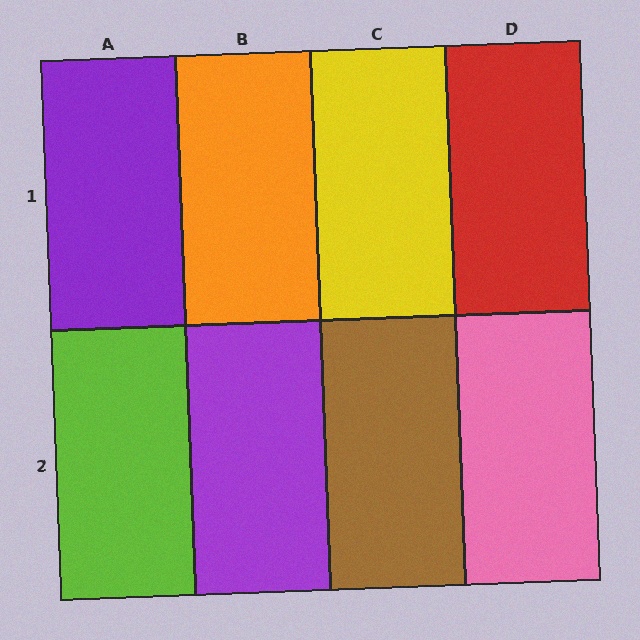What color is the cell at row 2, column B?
Purple.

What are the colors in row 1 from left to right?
Purple, orange, yellow, red.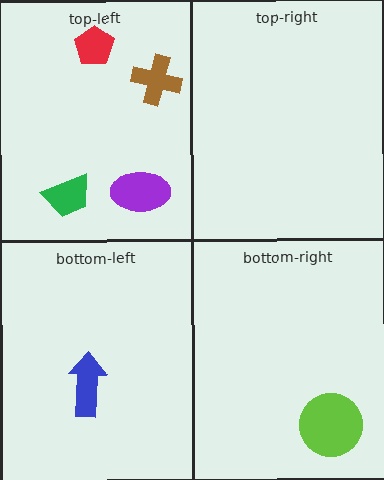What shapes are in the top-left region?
The brown cross, the purple ellipse, the green trapezoid, the red pentagon.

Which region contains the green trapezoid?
The top-left region.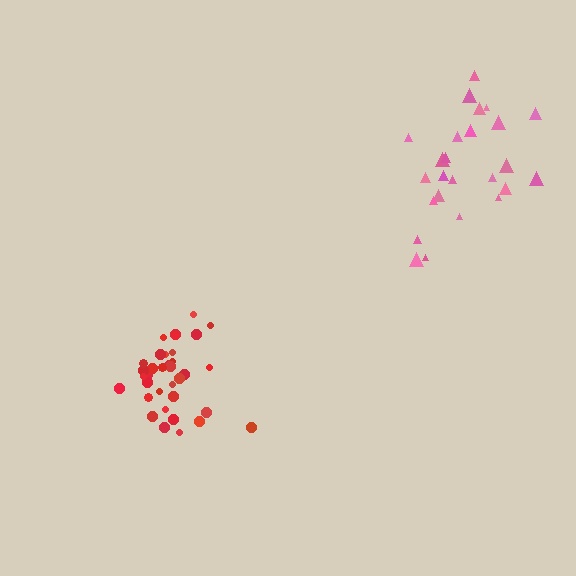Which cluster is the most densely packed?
Red.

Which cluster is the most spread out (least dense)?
Pink.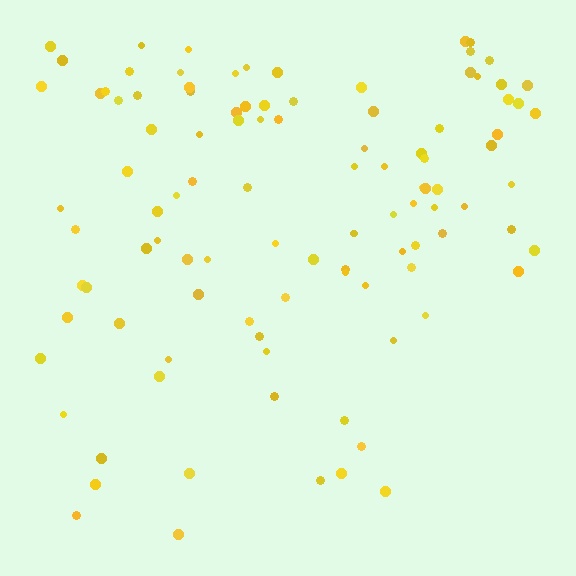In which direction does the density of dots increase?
From bottom to top, with the top side densest.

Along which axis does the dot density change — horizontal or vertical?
Vertical.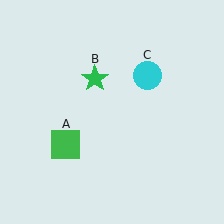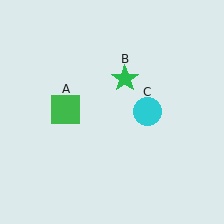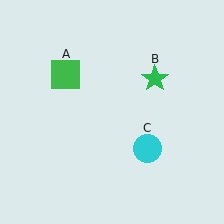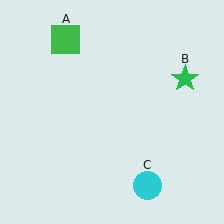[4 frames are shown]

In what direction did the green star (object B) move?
The green star (object B) moved right.